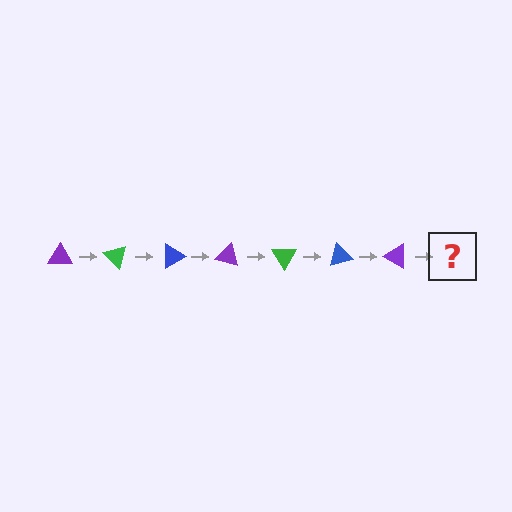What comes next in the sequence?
The next element should be a green triangle, rotated 315 degrees from the start.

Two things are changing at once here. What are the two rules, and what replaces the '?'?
The two rules are that it rotates 45 degrees each step and the color cycles through purple, green, and blue. The '?' should be a green triangle, rotated 315 degrees from the start.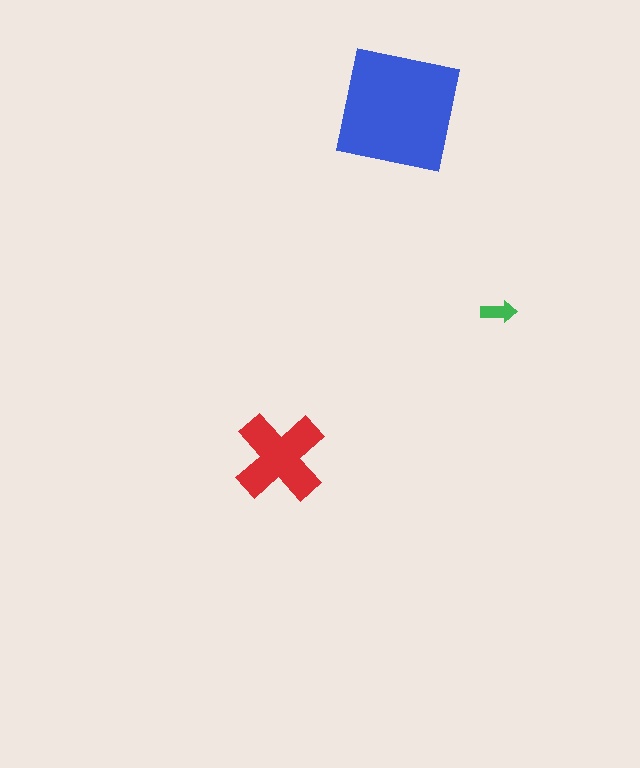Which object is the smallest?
The green arrow.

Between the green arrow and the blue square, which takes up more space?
The blue square.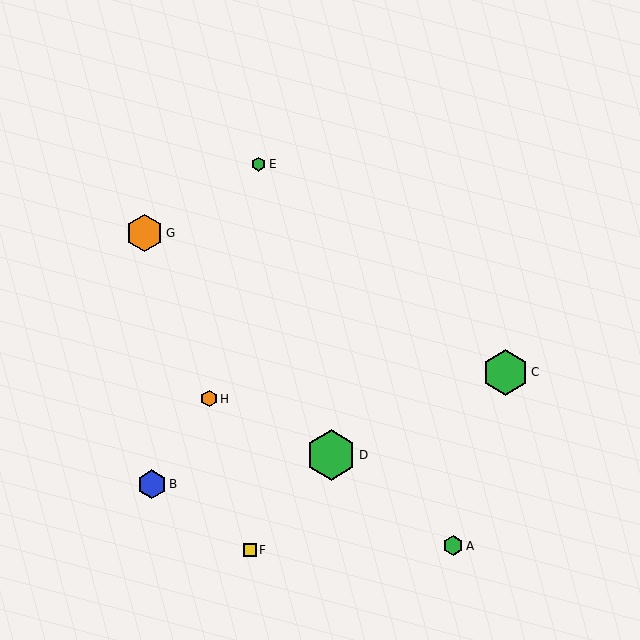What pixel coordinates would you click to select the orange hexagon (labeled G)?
Click at (144, 233) to select the orange hexagon G.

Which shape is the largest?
The green hexagon (labeled D) is the largest.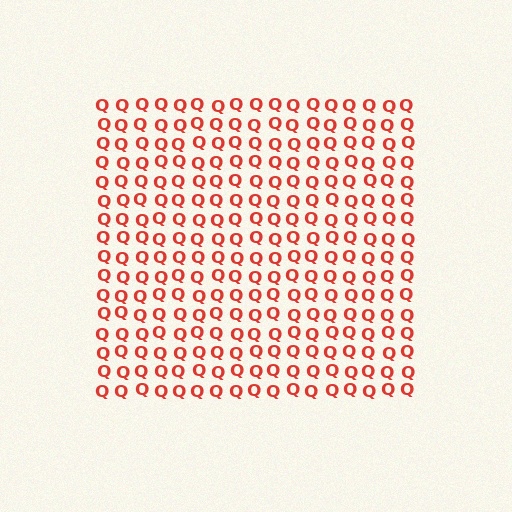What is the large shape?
The large shape is a square.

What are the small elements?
The small elements are letter Q's.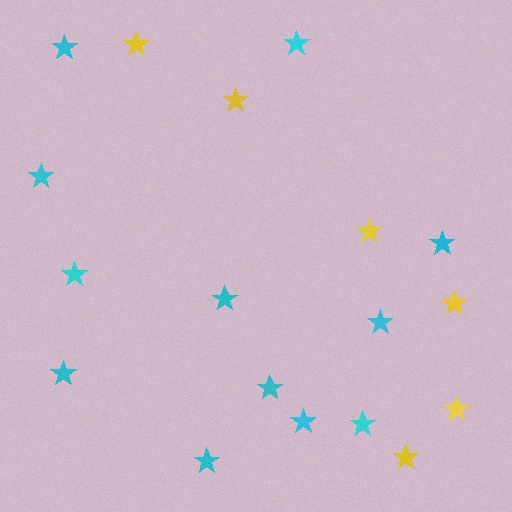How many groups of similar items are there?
There are 2 groups: one group of yellow stars (6) and one group of cyan stars (12).